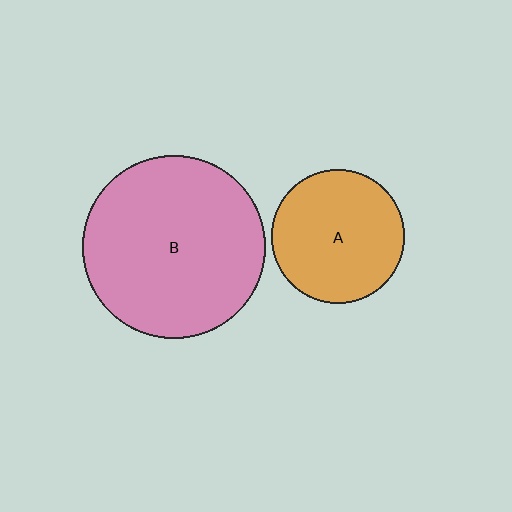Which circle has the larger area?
Circle B (pink).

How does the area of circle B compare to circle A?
Approximately 1.9 times.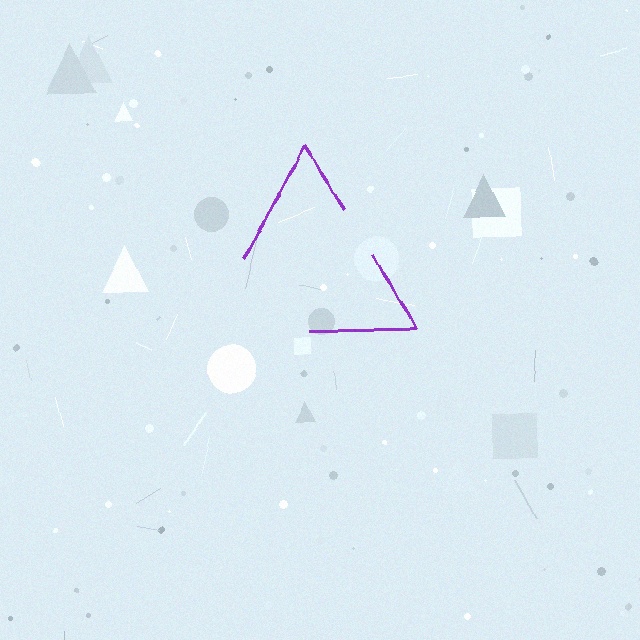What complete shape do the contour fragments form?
The contour fragments form a triangle.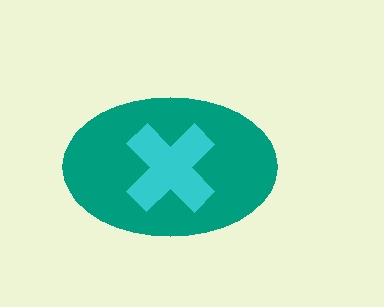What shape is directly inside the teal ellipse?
The cyan cross.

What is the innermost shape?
The cyan cross.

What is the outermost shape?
The teal ellipse.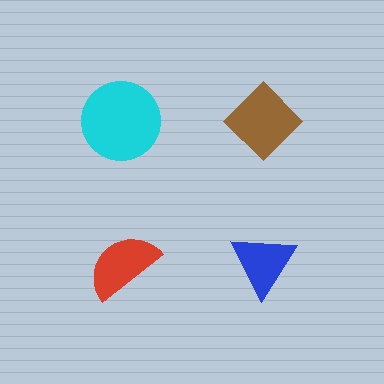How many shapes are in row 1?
2 shapes.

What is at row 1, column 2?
A brown diamond.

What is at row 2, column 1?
A red semicircle.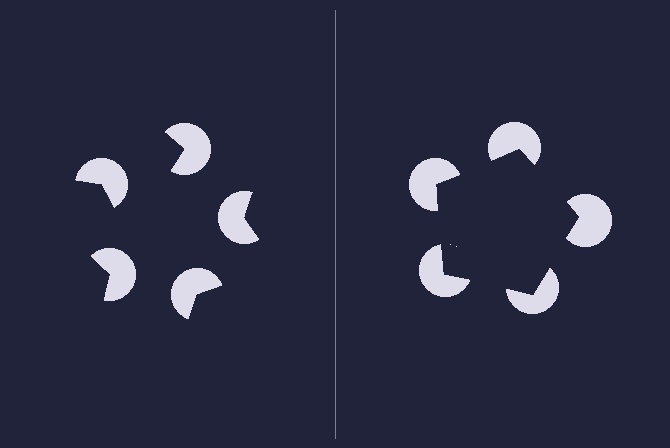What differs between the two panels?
The pac-man discs are positioned identically on both sides; only the wedge orientations differ. On the right they align to a pentagon; on the left they are misaligned.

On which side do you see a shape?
An illusory pentagon appears on the right side. On the left side the wedge cuts are rotated, so no coherent shape forms.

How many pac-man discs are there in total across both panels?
10 — 5 on each side.